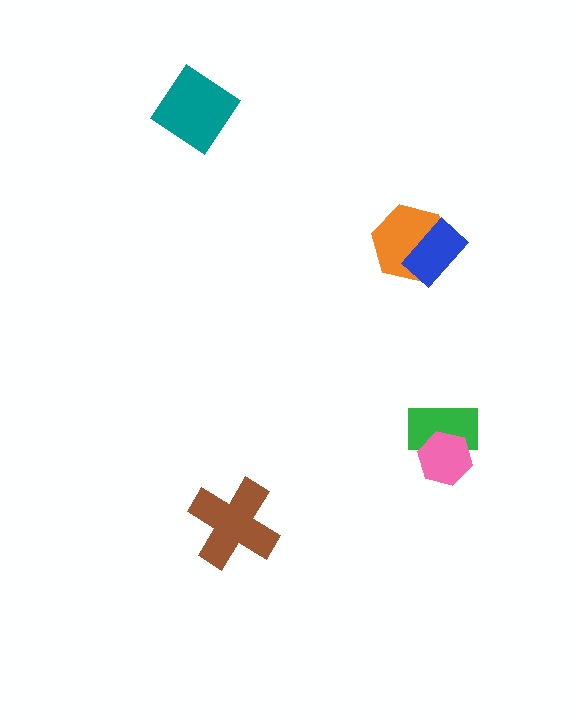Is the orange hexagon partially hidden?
Yes, it is partially covered by another shape.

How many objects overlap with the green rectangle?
1 object overlaps with the green rectangle.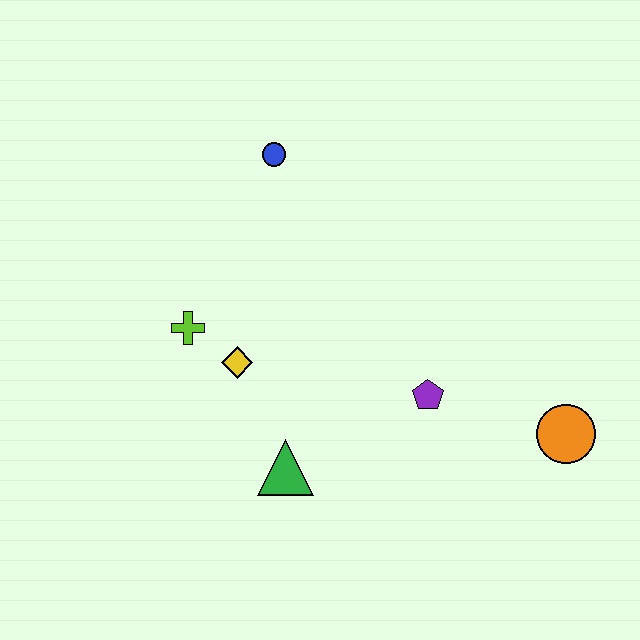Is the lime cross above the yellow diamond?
Yes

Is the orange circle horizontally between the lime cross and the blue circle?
No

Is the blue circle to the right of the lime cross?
Yes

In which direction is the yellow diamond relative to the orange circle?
The yellow diamond is to the left of the orange circle.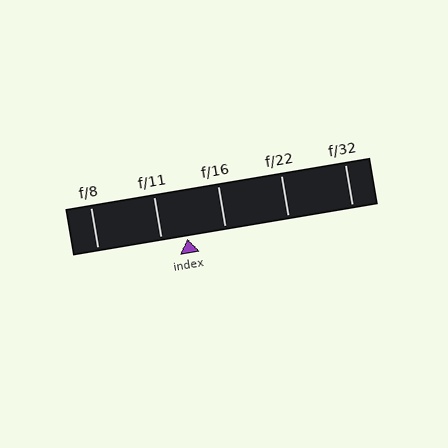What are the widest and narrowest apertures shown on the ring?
The widest aperture shown is f/8 and the narrowest is f/32.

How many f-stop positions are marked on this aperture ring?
There are 5 f-stop positions marked.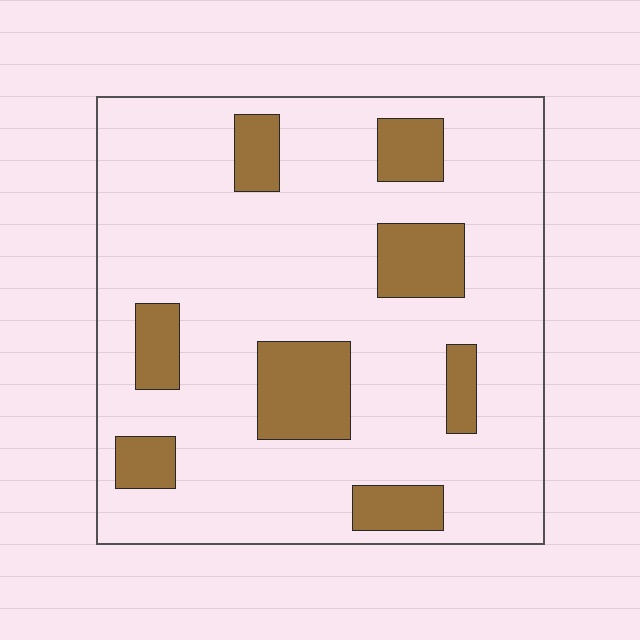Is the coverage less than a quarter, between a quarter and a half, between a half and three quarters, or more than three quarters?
Less than a quarter.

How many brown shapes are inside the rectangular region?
8.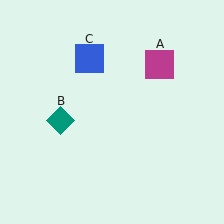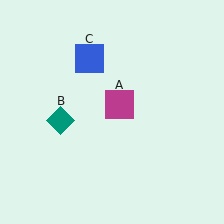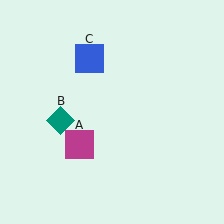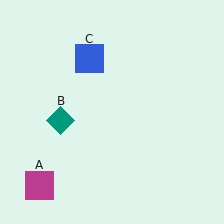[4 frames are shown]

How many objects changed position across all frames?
1 object changed position: magenta square (object A).